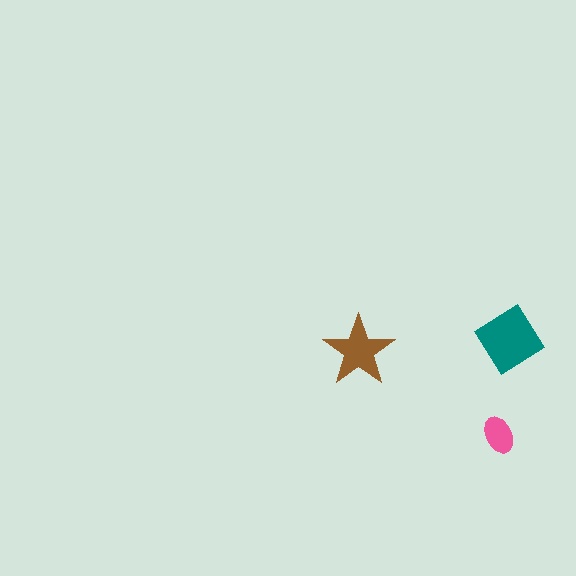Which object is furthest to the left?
The brown star is leftmost.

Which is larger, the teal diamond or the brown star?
The teal diamond.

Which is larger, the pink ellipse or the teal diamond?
The teal diamond.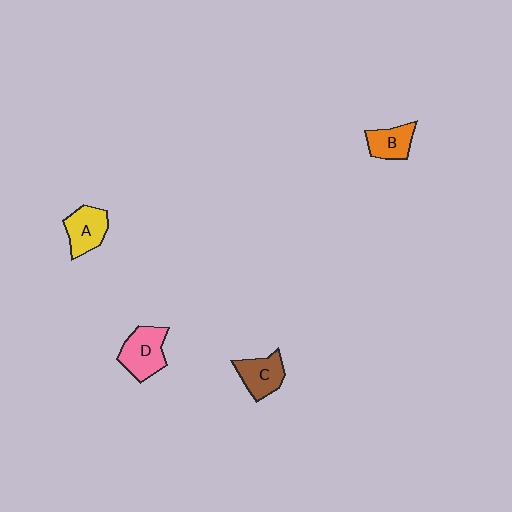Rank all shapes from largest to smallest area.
From largest to smallest: D (pink), A (yellow), C (brown), B (orange).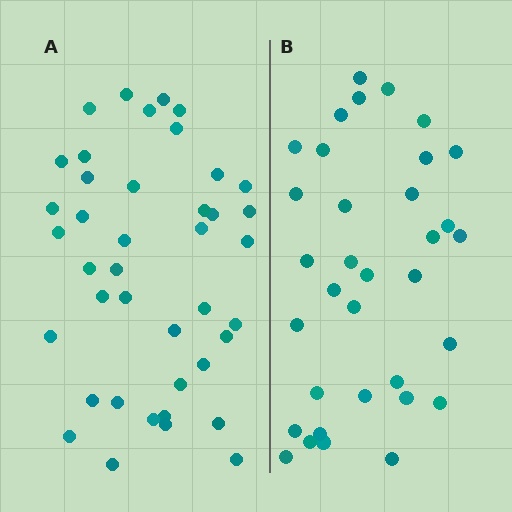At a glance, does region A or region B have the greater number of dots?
Region A (the left region) has more dots.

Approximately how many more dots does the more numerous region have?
Region A has roughly 8 or so more dots than region B.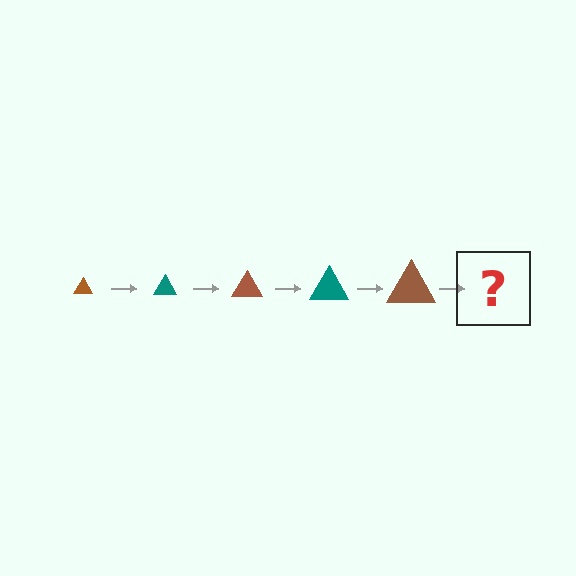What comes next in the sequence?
The next element should be a teal triangle, larger than the previous one.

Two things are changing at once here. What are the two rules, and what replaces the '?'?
The two rules are that the triangle grows larger each step and the color cycles through brown and teal. The '?' should be a teal triangle, larger than the previous one.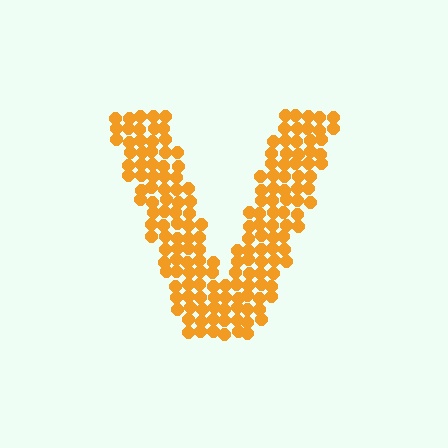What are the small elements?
The small elements are circles.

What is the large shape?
The large shape is the letter V.